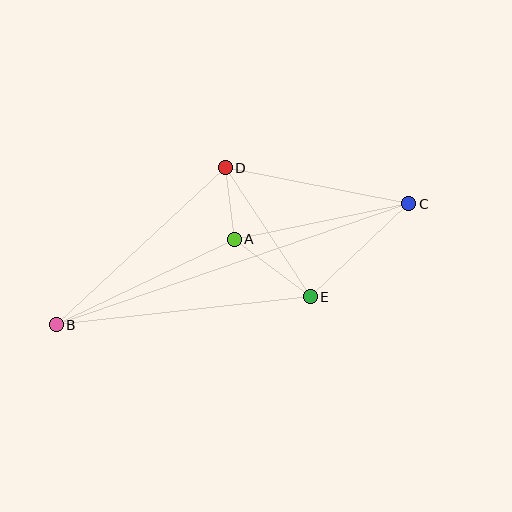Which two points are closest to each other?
Points A and D are closest to each other.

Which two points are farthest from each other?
Points B and C are farthest from each other.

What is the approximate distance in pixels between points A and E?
The distance between A and E is approximately 95 pixels.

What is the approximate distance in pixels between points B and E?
The distance between B and E is approximately 256 pixels.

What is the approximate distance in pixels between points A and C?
The distance between A and C is approximately 178 pixels.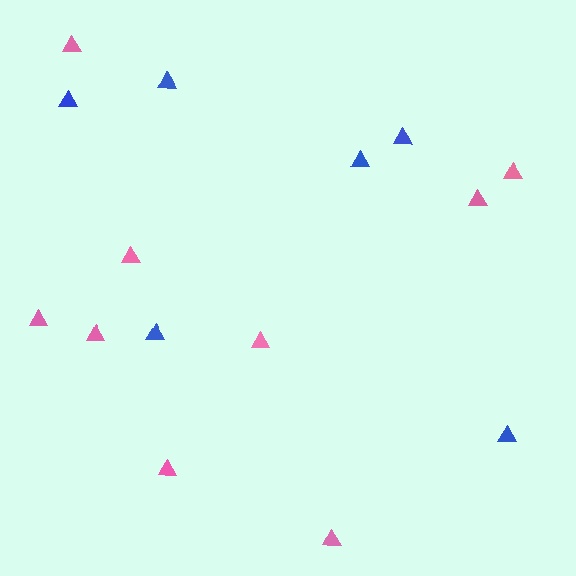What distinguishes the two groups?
There are 2 groups: one group of pink triangles (9) and one group of blue triangles (6).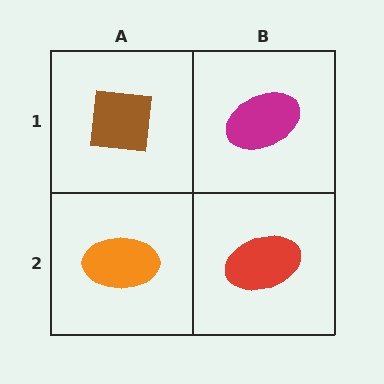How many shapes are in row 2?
2 shapes.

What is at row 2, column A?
An orange ellipse.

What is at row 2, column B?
A red ellipse.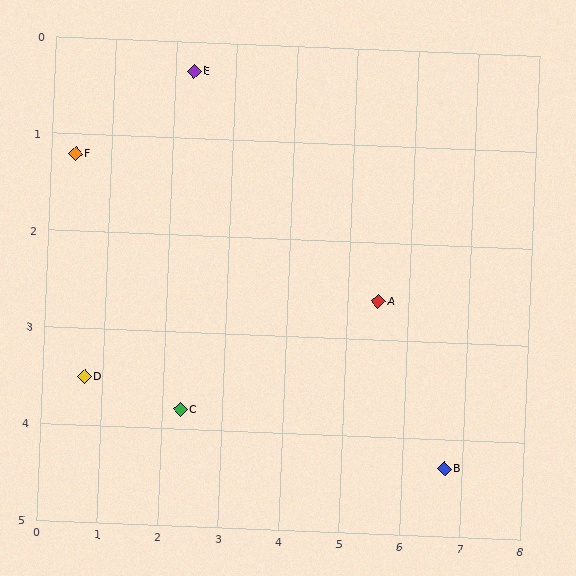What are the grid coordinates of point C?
Point C is at approximately (2.3, 3.8).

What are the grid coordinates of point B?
Point B is at approximately (6.7, 4.3).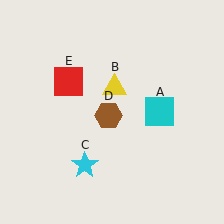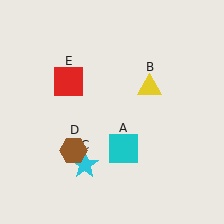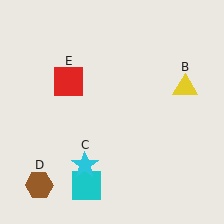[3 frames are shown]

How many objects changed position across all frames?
3 objects changed position: cyan square (object A), yellow triangle (object B), brown hexagon (object D).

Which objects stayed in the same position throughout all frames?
Cyan star (object C) and red square (object E) remained stationary.